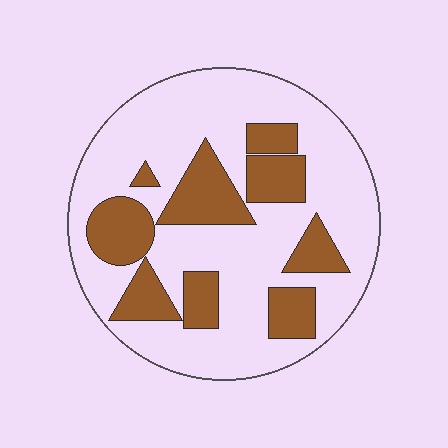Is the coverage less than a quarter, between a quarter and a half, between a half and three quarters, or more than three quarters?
Between a quarter and a half.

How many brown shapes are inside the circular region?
9.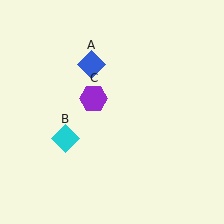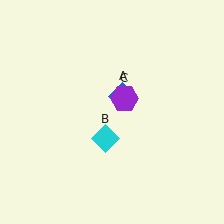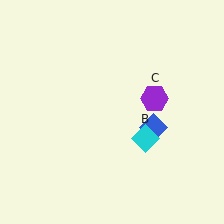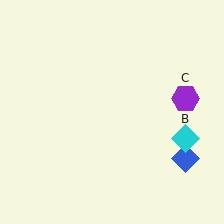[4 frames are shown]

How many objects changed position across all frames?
3 objects changed position: blue diamond (object A), cyan diamond (object B), purple hexagon (object C).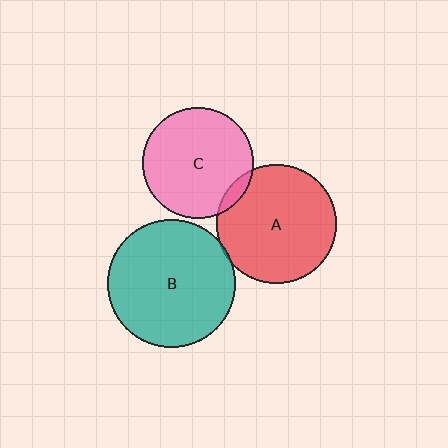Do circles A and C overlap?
Yes.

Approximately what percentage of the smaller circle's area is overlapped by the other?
Approximately 5%.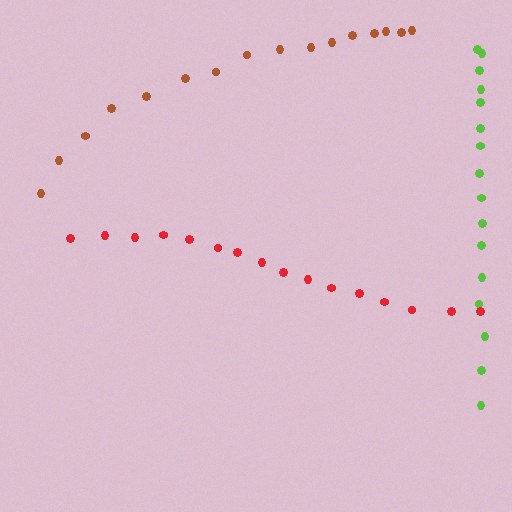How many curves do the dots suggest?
There are 3 distinct paths.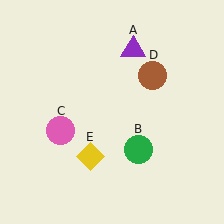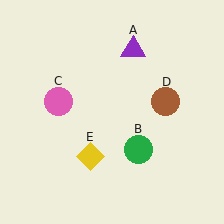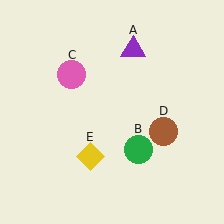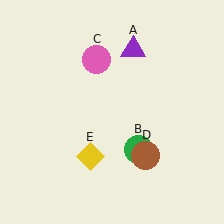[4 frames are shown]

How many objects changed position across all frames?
2 objects changed position: pink circle (object C), brown circle (object D).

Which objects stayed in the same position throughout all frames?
Purple triangle (object A) and green circle (object B) and yellow diamond (object E) remained stationary.